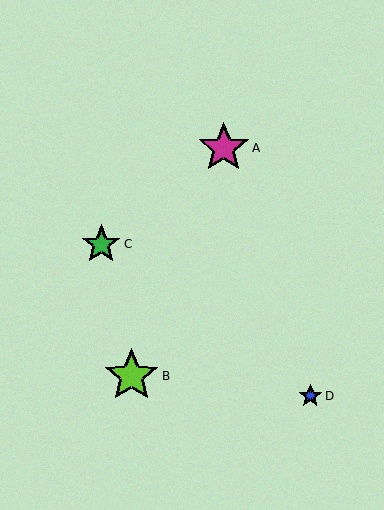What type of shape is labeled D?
Shape D is a blue star.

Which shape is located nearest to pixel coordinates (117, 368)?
The lime star (labeled B) at (132, 376) is nearest to that location.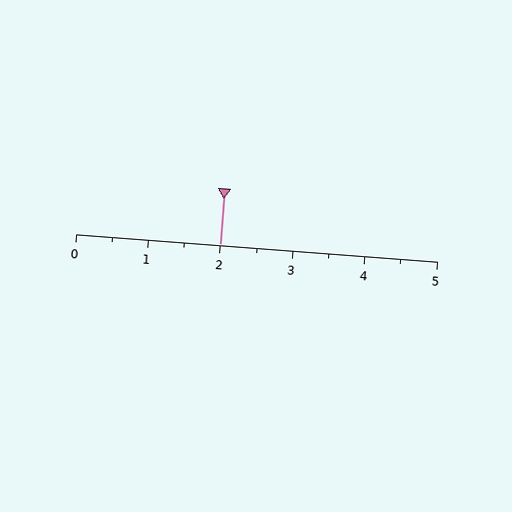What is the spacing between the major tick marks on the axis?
The major ticks are spaced 1 apart.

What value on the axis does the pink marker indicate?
The marker indicates approximately 2.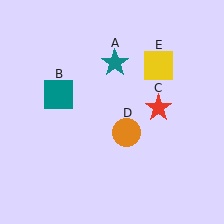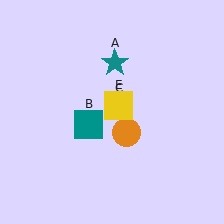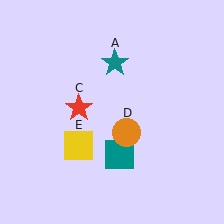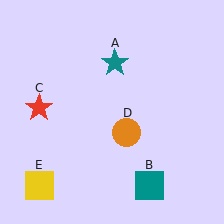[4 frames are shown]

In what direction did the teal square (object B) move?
The teal square (object B) moved down and to the right.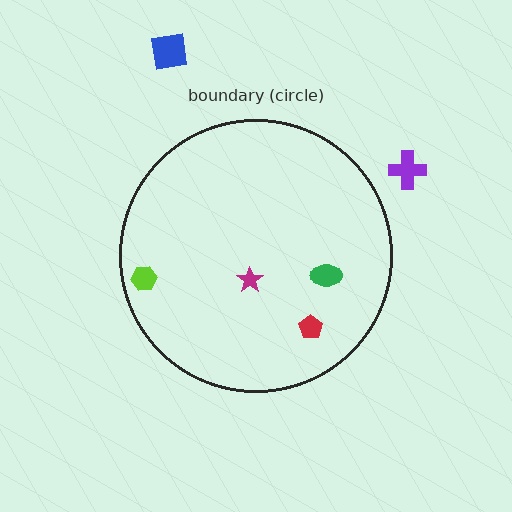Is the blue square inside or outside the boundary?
Outside.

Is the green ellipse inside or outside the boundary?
Inside.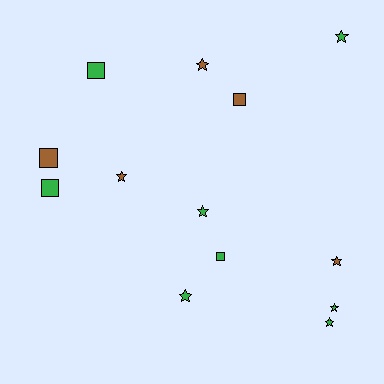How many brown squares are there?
There are 2 brown squares.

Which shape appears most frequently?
Star, with 8 objects.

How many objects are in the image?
There are 13 objects.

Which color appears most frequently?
Green, with 8 objects.